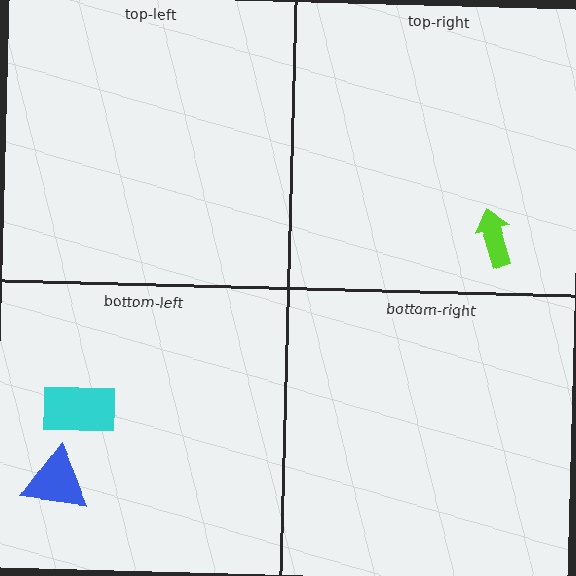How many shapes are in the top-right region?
1.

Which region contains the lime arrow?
The top-right region.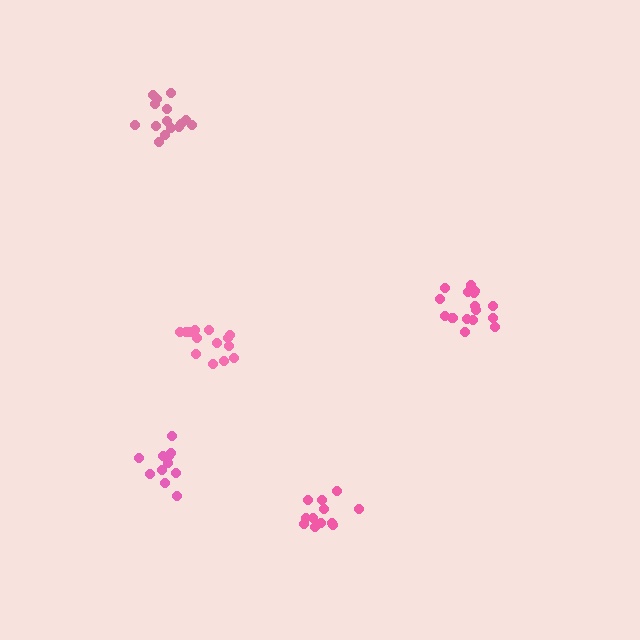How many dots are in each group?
Group 1: 14 dots, Group 2: 17 dots, Group 3: 12 dots, Group 4: 15 dots, Group 5: 11 dots (69 total).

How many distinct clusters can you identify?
There are 5 distinct clusters.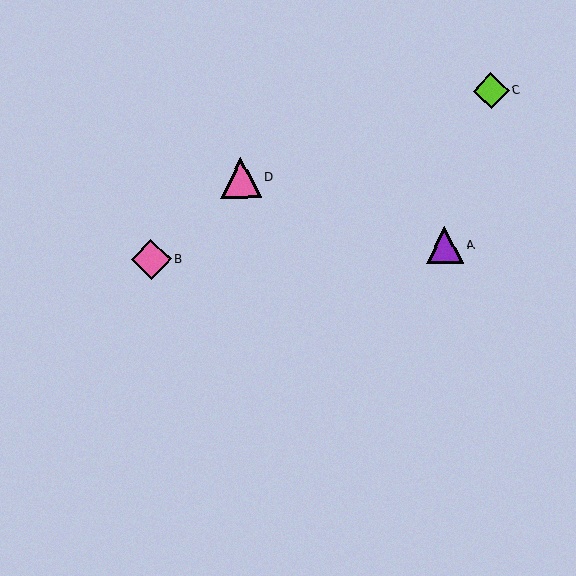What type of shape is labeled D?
Shape D is a pink triangle.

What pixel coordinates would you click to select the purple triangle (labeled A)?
Click at (445, 245) to select the purple triangle A.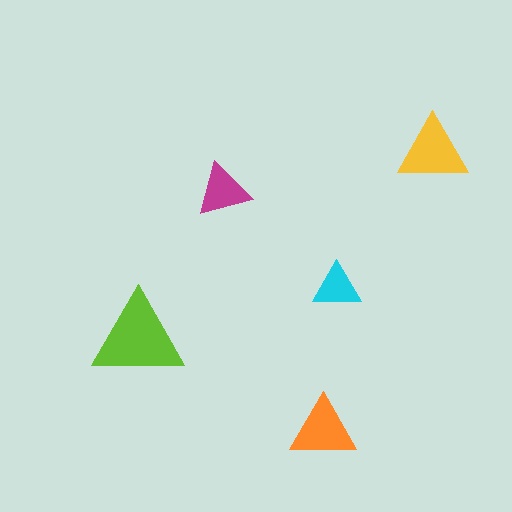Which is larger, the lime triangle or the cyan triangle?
The lime one.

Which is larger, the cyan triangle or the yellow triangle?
The yellow one.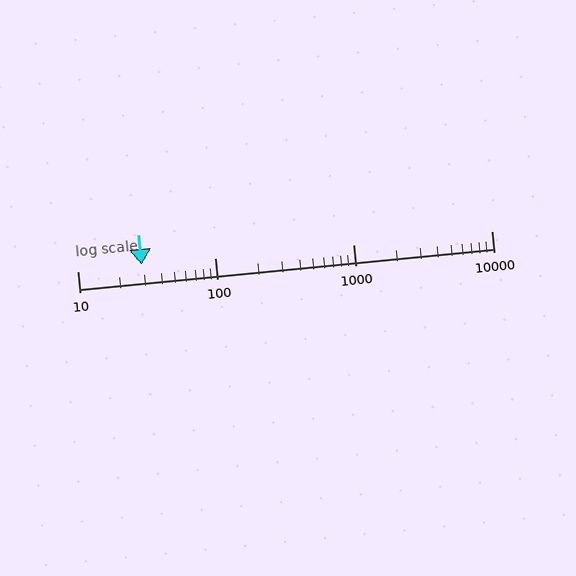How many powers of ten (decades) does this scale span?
The scale spans 3 decades, from 10 to 10000.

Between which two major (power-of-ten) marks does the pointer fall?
The pointer is between 10 and 100.